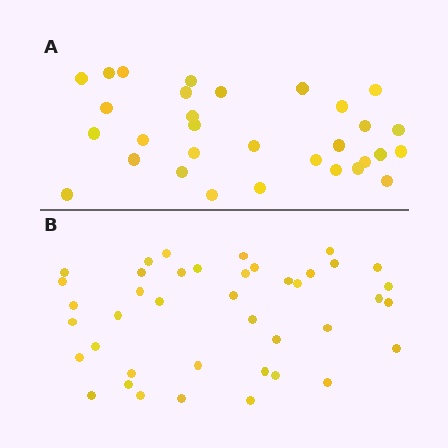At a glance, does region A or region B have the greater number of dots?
Region B (the bottom region) has more dots.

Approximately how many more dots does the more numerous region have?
Region B has roughly 10 or so more dots than region A.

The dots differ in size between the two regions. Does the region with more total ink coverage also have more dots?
No. Region A has more total ink coverage because its dots are larger, but region B actually contains more individual dots. Total area can be misleading — the number of items is what matters here.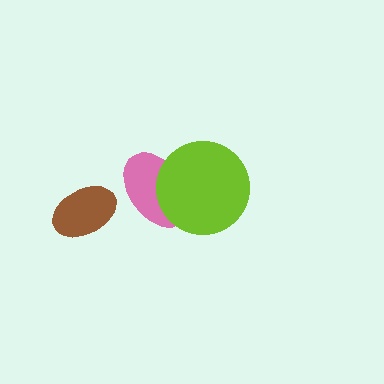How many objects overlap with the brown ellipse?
0 objects overlap with the brown ellipse.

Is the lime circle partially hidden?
No, no other shape covers it.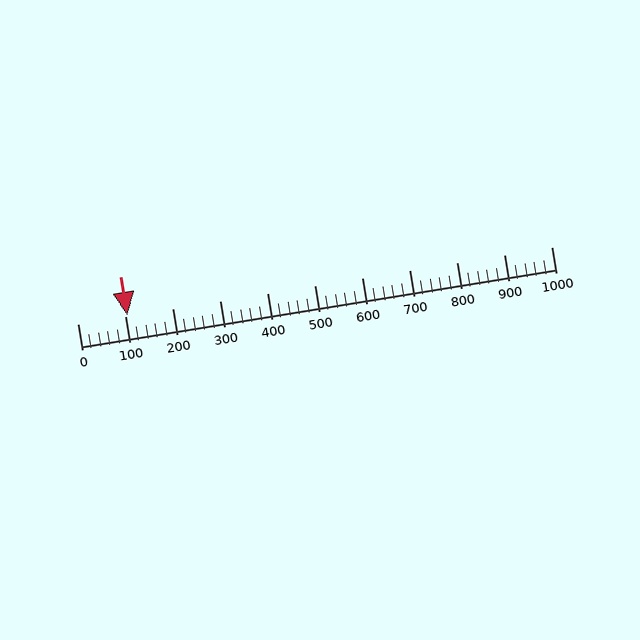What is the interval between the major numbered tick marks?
The major tick marks are spaced 100 units apart.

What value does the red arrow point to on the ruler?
The red arrow points to approximately 105.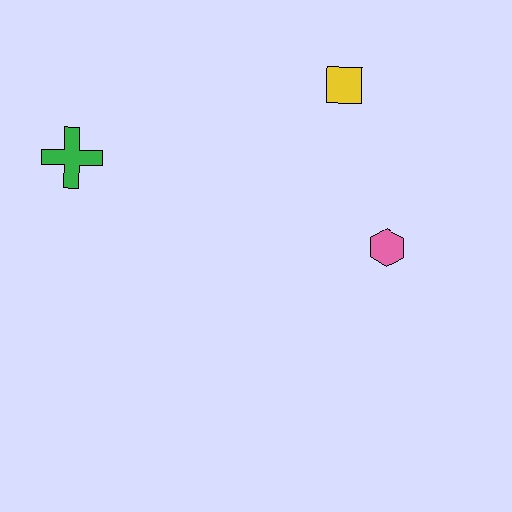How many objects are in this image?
There are 3 objects.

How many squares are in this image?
There is 1 square.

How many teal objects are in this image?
There are no teal objects.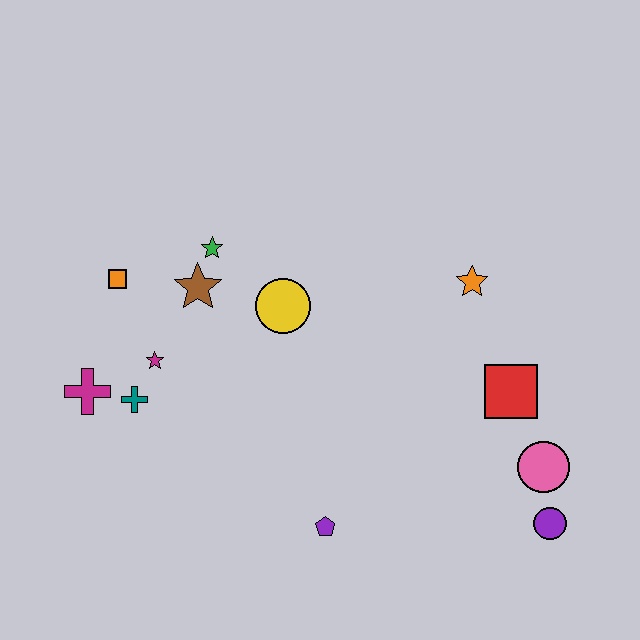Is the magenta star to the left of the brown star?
Yes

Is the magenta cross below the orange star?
Yes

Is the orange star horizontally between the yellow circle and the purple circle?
Yes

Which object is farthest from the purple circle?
The orange square is farthest from the purple circle.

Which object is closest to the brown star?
The green star is closest to the brown star.